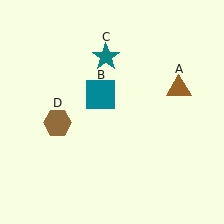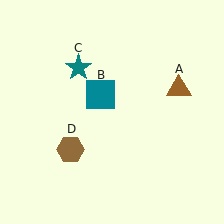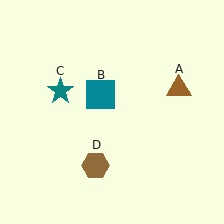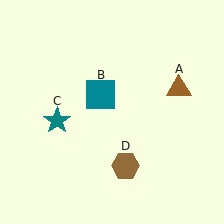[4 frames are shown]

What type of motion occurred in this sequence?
The teal star (object C), brown hexagon (object D) rotated counterclockwise around the center of the scene.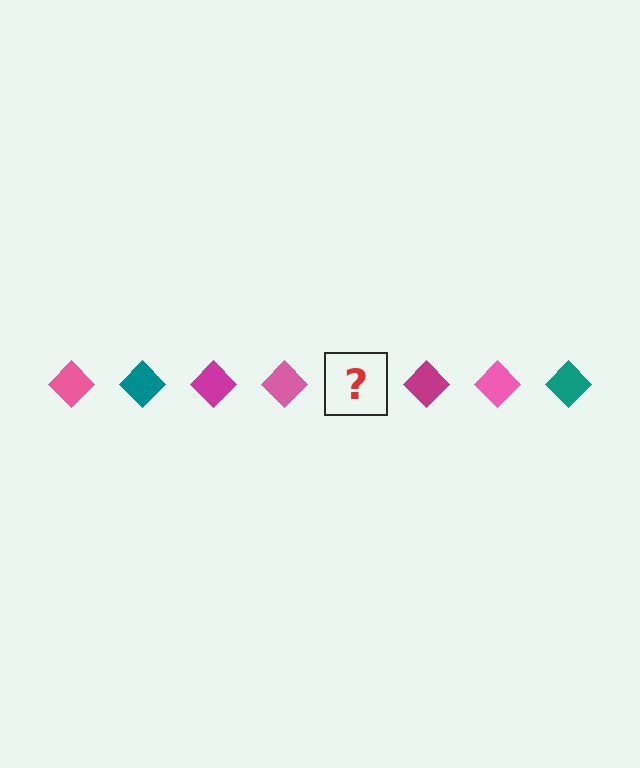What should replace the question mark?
The question mark should be replaced with a teal diamond.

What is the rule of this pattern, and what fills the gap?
The rule is that the pattern cycles through pink, teal, magenta diamonds. The gap should be filled with a teal diamond.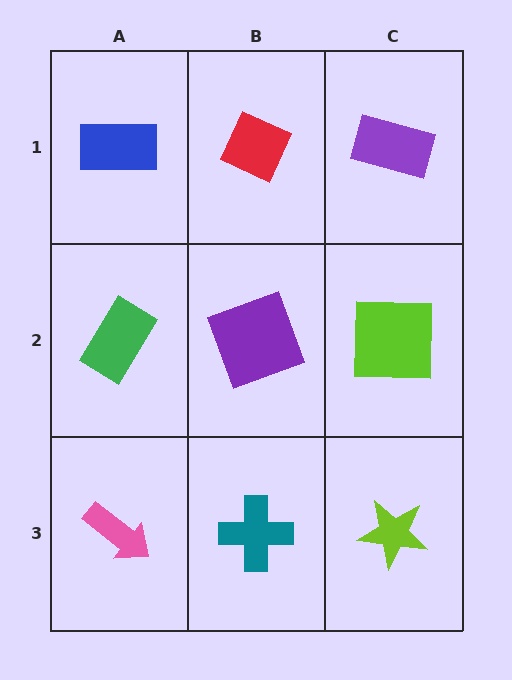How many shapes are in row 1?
3 shapes.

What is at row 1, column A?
A blue rectangle.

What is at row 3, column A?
A pink arrow.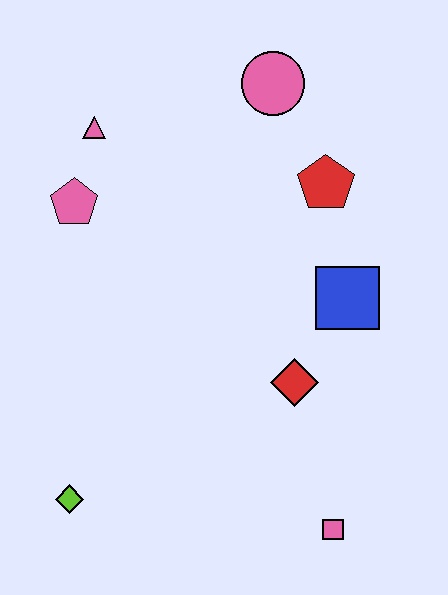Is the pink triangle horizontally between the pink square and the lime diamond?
Yes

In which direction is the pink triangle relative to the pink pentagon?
The pink triangle is above the pink pentagon.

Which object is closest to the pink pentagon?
The pink triangle is closest to the pink pentagon.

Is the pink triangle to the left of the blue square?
Yes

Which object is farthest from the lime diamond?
The pink circle is farthest from the lime diamond.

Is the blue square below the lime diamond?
No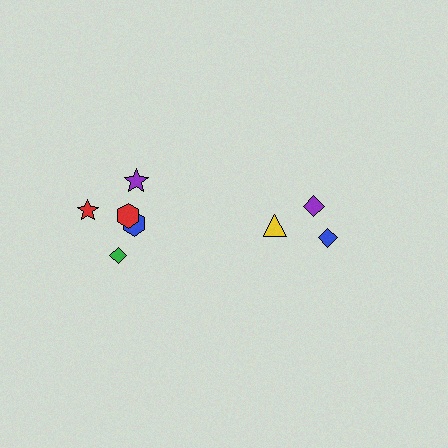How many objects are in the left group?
There are 5 objects.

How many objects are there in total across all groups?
There are 8 objects.